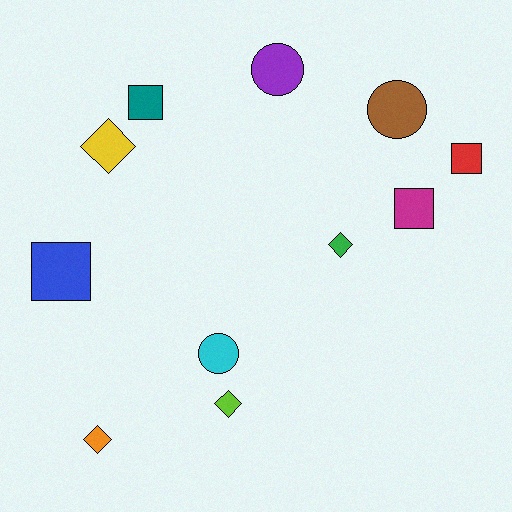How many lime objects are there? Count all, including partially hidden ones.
There is 1 lime object.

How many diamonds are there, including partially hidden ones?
There are 4 diamonds.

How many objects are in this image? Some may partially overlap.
There are 11 objects.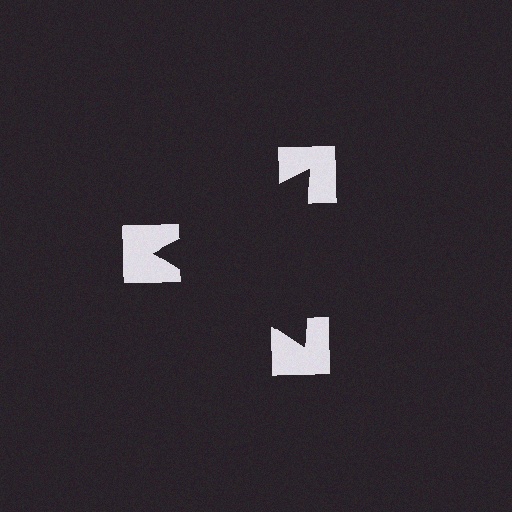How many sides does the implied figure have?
3 sides.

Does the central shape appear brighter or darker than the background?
It typically appears slightly darker than the background, even though no actual brightness change is drawn.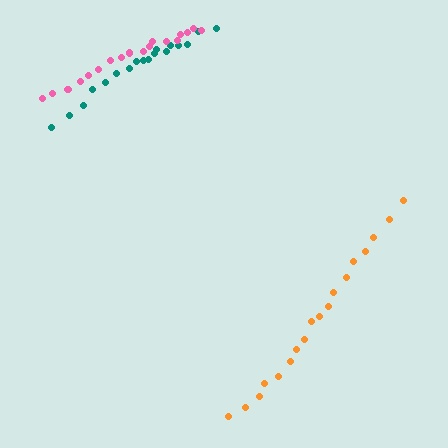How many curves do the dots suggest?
There are 3 distinct paths.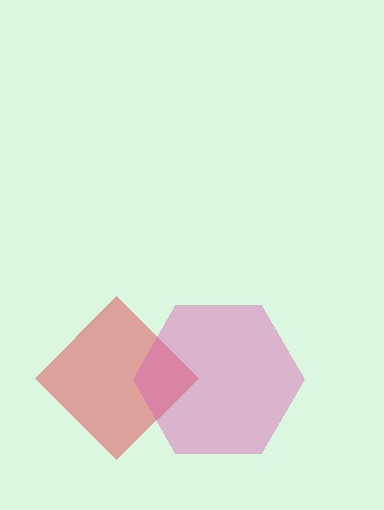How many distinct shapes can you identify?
There are 2 distinct shapes: a red diamond, a pink hexagon.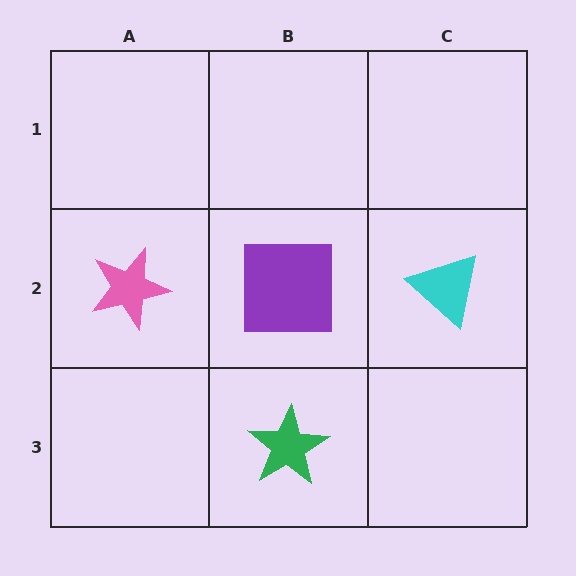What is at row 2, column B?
A purple square.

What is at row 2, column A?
A pink star.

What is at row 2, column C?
A cyan triangle.